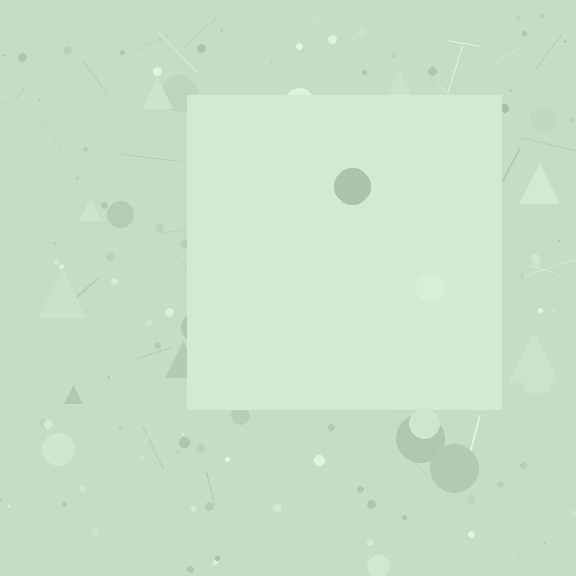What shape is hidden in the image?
A square is hidden in the image.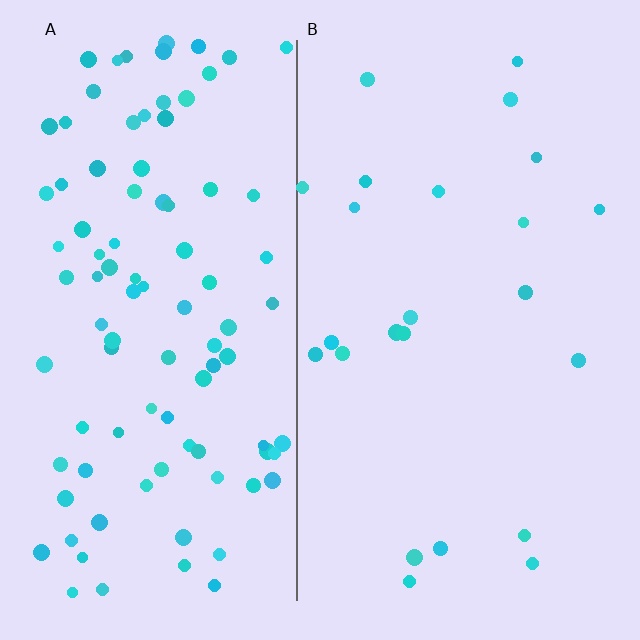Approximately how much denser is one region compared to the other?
Approximately 4.1× — region A over region B.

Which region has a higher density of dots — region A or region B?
A (the left).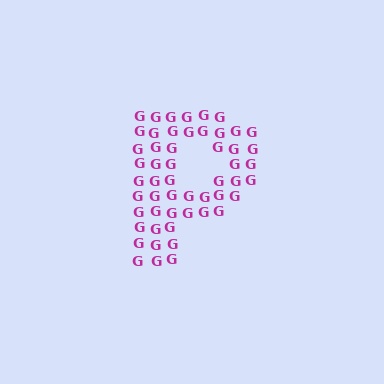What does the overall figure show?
The overall figure shows the letter P.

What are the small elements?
The small elements are letter G's.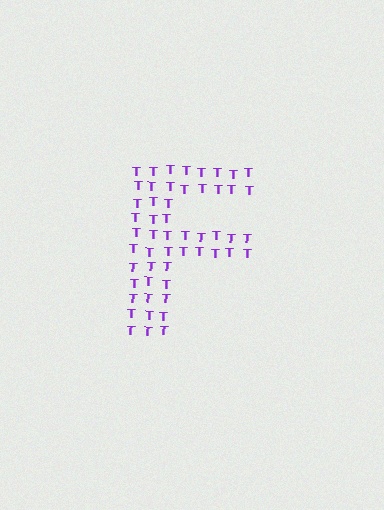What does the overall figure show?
The overall figure shows the letter F.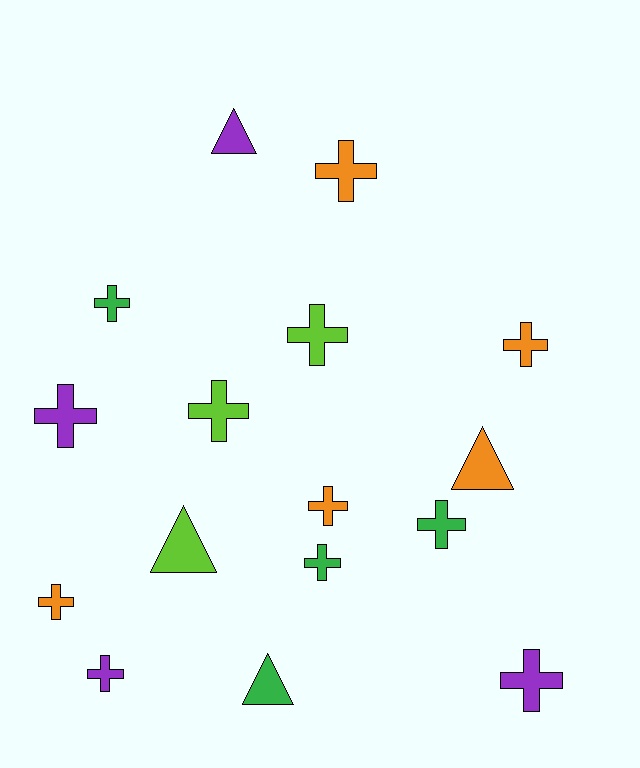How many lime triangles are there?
There is 1 lime triangle.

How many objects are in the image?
There are 16 objects.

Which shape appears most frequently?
Cross, with 12 objects.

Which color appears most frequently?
Orange, with 5 objects.